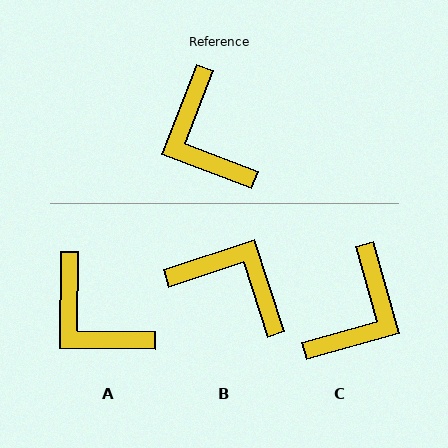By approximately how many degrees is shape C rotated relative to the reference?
Approximately 127 degrees counter-clockwise.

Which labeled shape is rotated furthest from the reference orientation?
B, about 141 degrees away.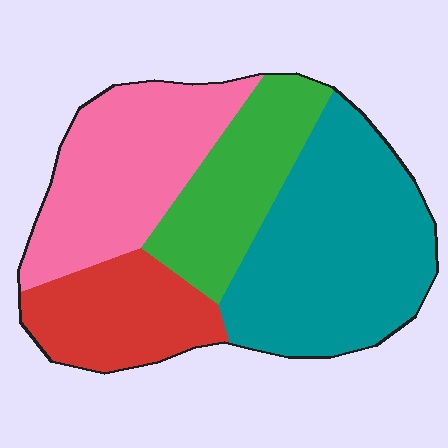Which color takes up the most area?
Teal, at roughly 35%.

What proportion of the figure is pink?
Pink takes up about one quarter (1/4) of the figure.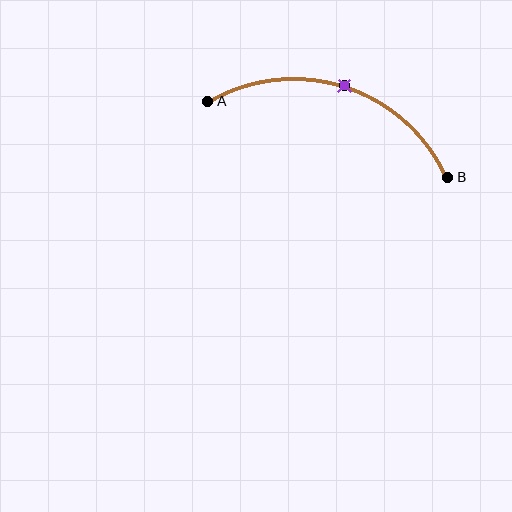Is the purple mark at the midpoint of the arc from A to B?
Yes. The purple mark lies on the arc at equal arc-length from both A and B — it is the arc midpoint.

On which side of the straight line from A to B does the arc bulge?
The arc bulges above the straight line connecting A and B.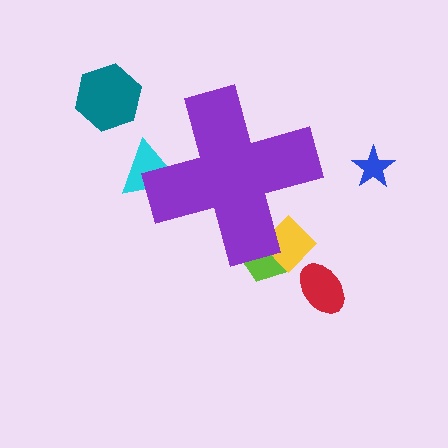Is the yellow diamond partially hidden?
Yes, the yellow diamond is partially hidden behind the purple cross.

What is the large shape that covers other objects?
A purple cross.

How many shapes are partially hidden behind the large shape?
3 shapes are partially hidden.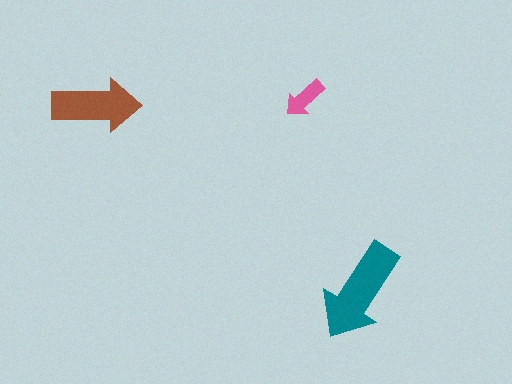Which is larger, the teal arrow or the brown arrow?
The teal one.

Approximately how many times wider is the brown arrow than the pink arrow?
About 2 times wider.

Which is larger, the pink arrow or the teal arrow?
The teal one.